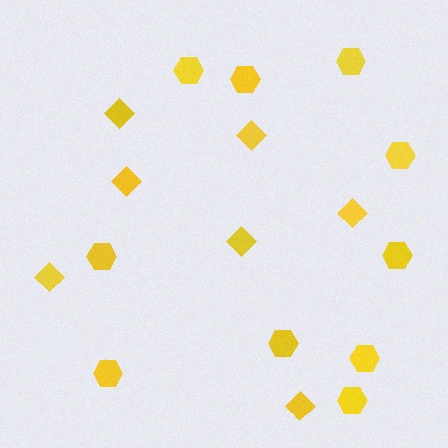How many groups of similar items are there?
There are 2 groups: one group of diamonds (7) and one group of hexagons (10).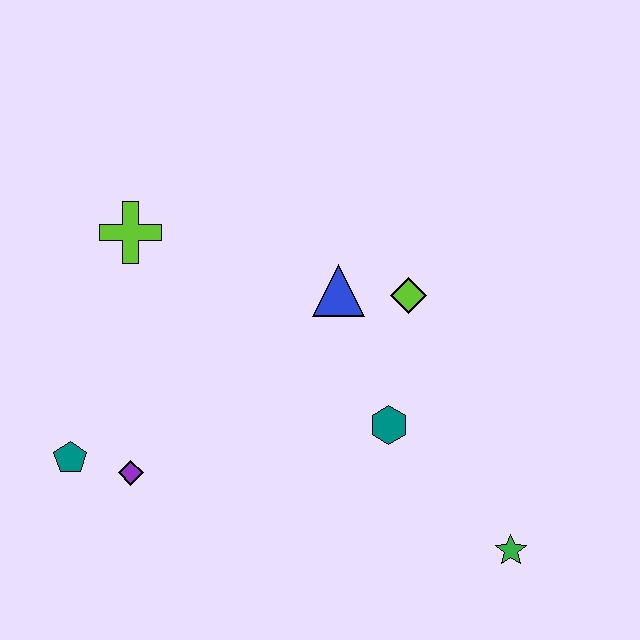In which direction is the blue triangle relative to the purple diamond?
The blue triangle is to the right of the purple diamond.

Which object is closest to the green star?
The teal hexagon is closest to the green star.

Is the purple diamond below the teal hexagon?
Yes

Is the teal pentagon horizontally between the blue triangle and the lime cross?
No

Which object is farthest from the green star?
The lime cross is farthest from the green star.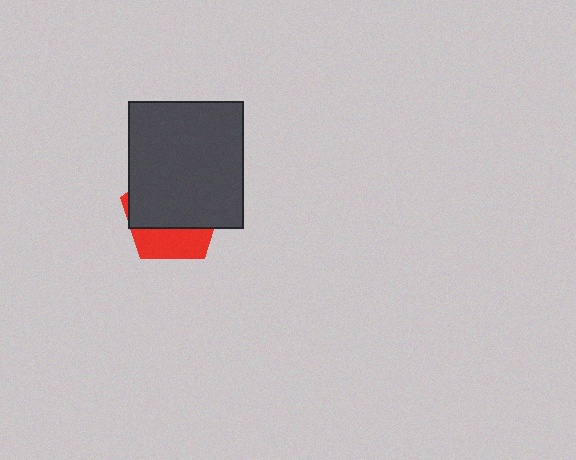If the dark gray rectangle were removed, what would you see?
You would see the complete red pentagon.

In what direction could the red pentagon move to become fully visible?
The red pentagon could move down. That would shift it out from behind the dark gray rectangle entirely.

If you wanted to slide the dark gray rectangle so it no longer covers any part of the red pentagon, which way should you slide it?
Slide it up — that is the most direct way to separate the two shapes.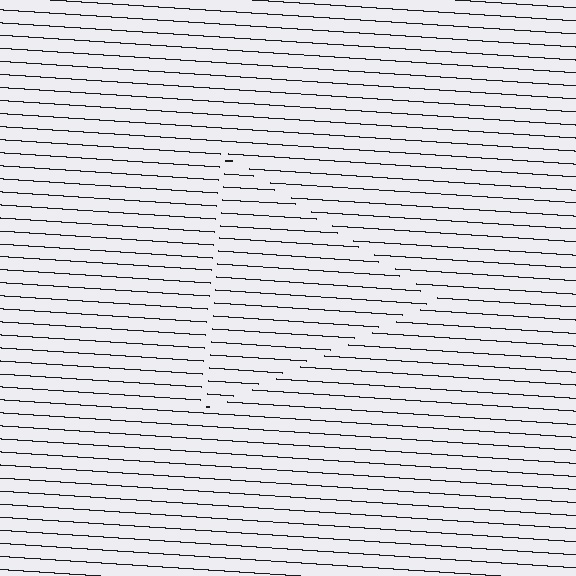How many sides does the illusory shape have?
3 sides — the line-ends trace a triangle.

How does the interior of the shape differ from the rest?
The interior of the shape contains the same grating, shifted by half a period — the contour is defined by the phase discontinuity where line-ends from the inner and outer gratings abut.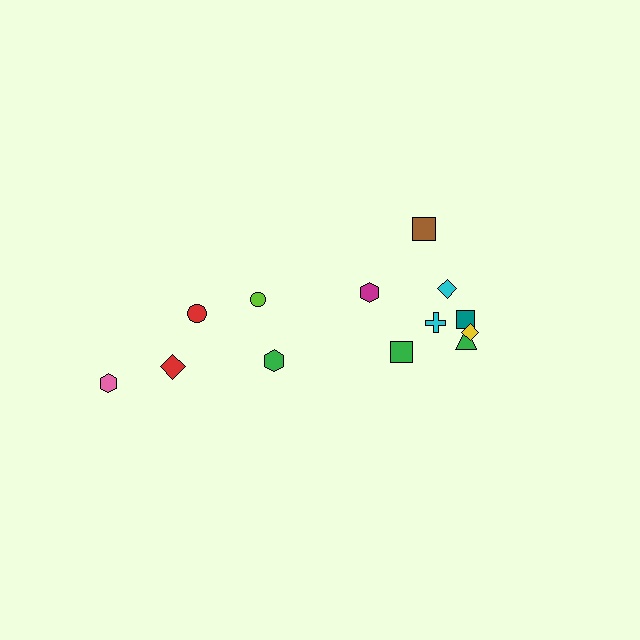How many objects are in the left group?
There are 5 objects.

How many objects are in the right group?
There are 8 objects.